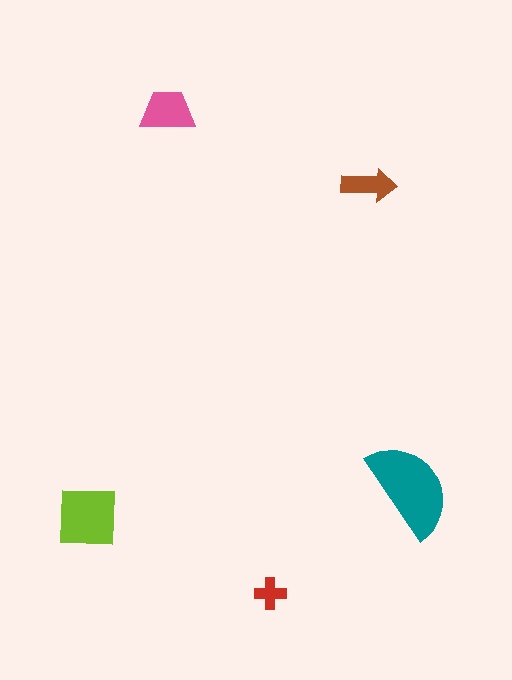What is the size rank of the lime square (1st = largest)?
2nd.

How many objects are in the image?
There are 5 objects in the image.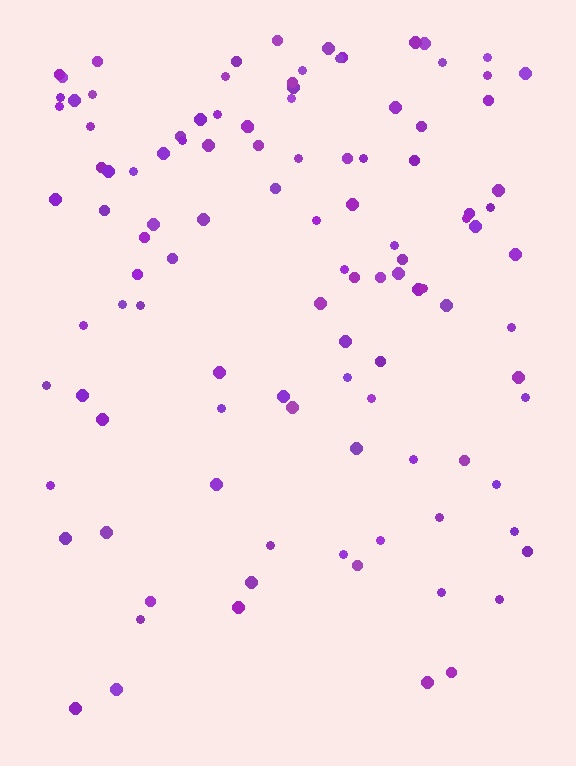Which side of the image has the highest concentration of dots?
The top.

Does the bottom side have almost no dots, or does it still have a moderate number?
Still a moderate number, just noticeably fewer than the top.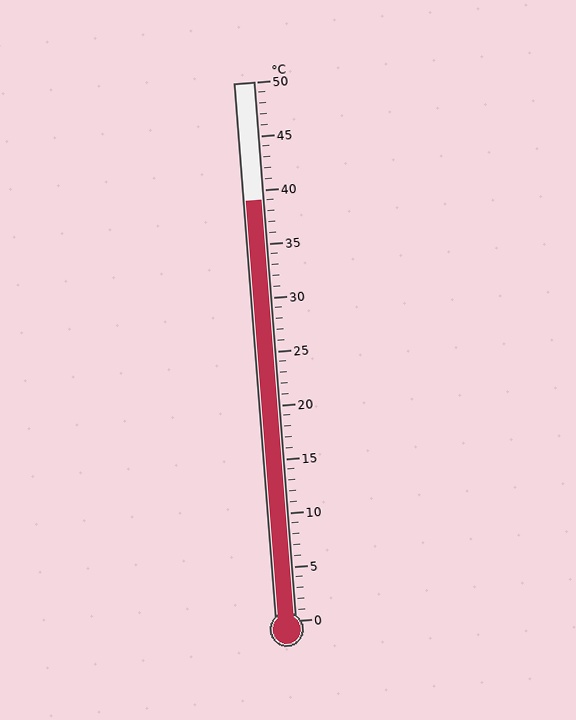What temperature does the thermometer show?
The thermometer shows approximately 39°C.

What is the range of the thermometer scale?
The thermometer scale ranges from 0°C to 50°C.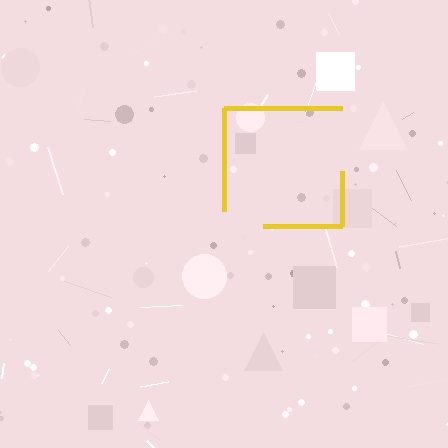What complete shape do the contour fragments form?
The contour fragments form a square.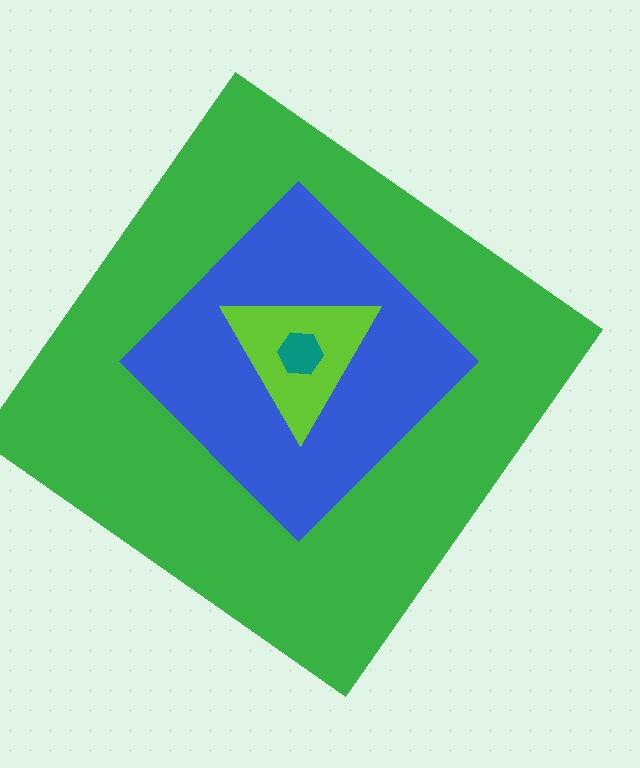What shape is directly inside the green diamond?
The blue diamond.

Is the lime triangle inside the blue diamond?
Yes.